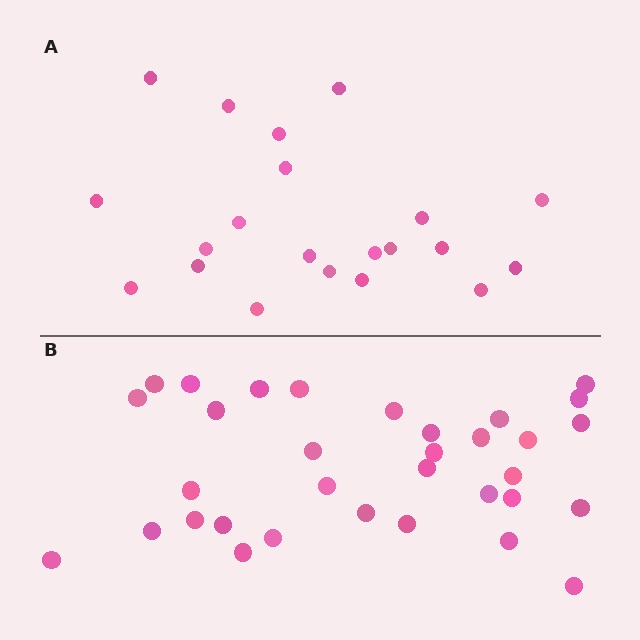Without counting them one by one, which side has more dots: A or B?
Region B (the bottom region) has more dots.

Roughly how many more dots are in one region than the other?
Region B has roughly 12 or so more dots than region A.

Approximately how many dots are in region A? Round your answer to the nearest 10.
About 20 dots. (The exact count is 21, which rounds to 20.)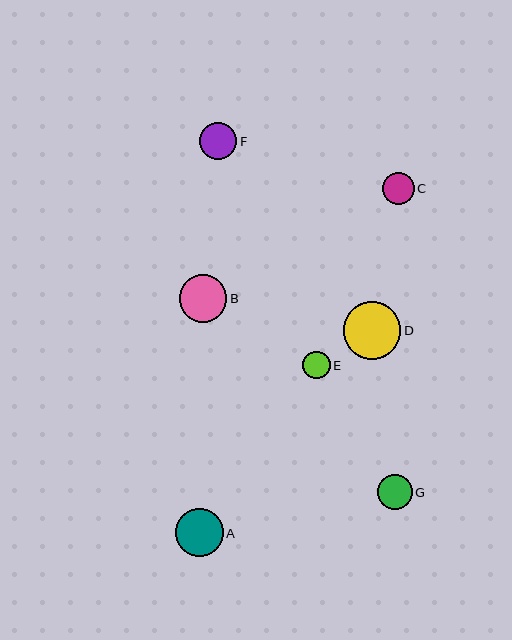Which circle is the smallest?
Circle E is the smallest with a size of approximately 27 pixels.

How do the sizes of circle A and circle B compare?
Circle A and circle B are approximately the same size.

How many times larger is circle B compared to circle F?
Circle B is approximately 1.3 times the size of circle F.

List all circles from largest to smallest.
From largest to smallest: D, A, B, F, G, C, E.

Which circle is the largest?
Circle D is the largest with a size of approximately 57 pixels.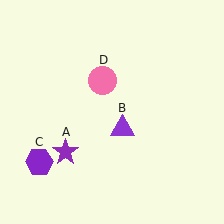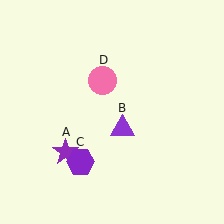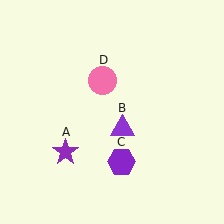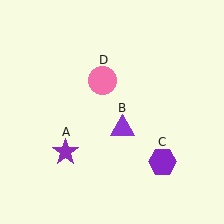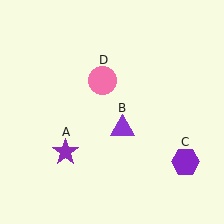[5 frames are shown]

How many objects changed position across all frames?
1 object changed position: purple hexagon (object C).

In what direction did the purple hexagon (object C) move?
The purple hexagon (object C) moved right.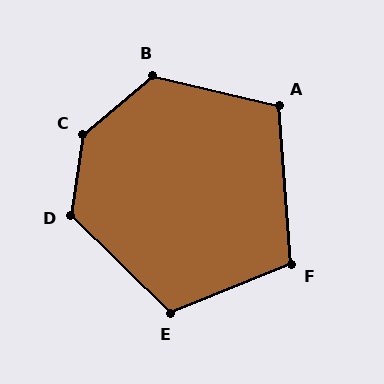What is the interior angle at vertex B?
Approximately 126 degrees (obtuse).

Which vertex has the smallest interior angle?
F, at approximately 108 degrees.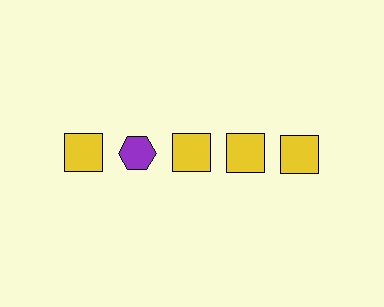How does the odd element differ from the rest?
It differs in both color (purple instead of yellow) and shape (hexagon instead of square).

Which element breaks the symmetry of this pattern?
The purple hexagon in the top row, second from left column breaks the symmetry. All other shapes are yellow squares.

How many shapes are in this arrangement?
There are 5 shapes arranged in a grid pattern.